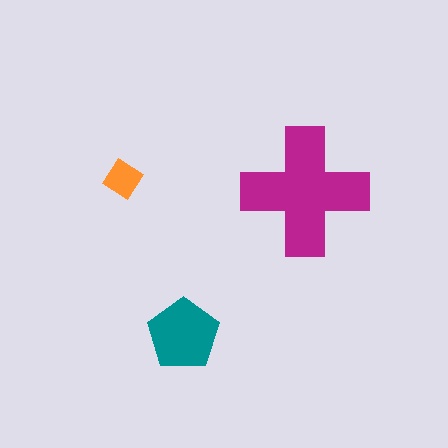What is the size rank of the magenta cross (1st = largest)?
1st.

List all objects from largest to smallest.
The magenta cross, the teal pentagon, the orange diamond.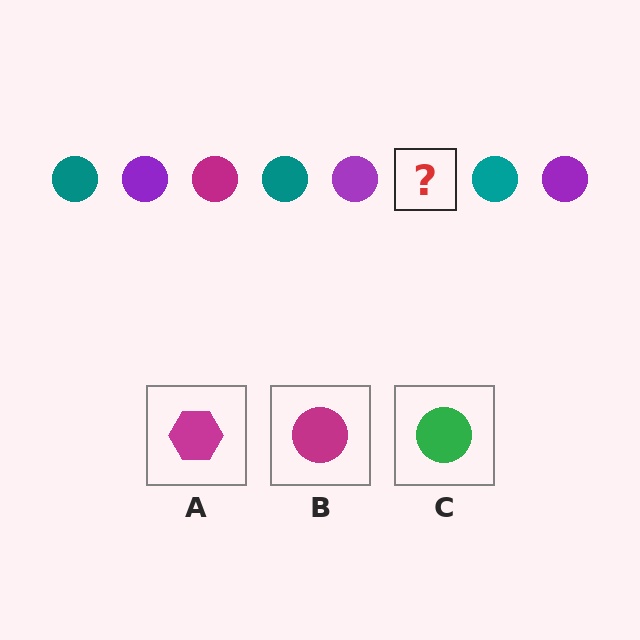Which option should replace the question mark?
Option B.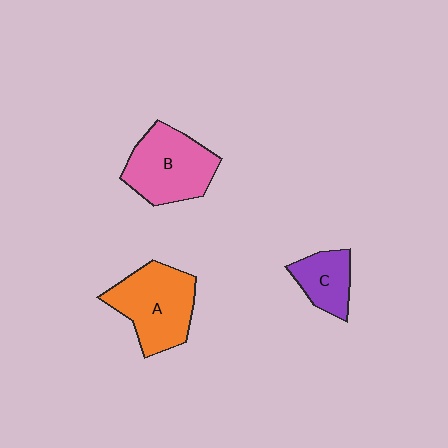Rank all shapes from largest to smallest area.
From largest to smallest: A (orange), B (pink), C (purple).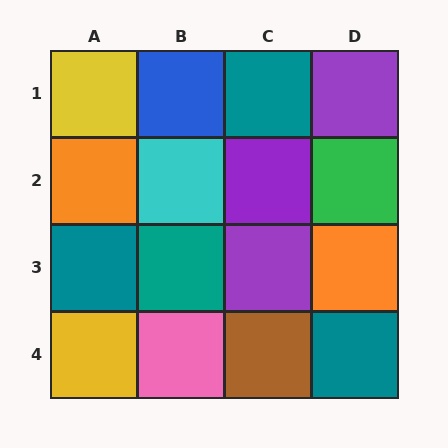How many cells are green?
1 cell is green.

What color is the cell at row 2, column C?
Purple.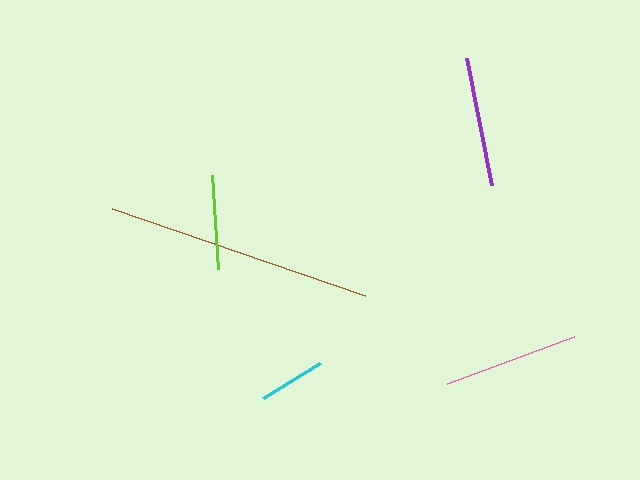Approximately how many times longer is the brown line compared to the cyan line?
The brown line is approximately 4.0 times the length of the cyan line.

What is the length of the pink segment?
The pink segment is approximately 136 pixels long.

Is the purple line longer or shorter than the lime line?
The purple line is longer than the lime line.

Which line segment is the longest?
The brown line is the longest at approximately 267 pixels.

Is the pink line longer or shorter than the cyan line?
The pink line is longer than the cyan line.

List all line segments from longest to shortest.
From longest to shortest: brown, pink, purple, lime, cyan.